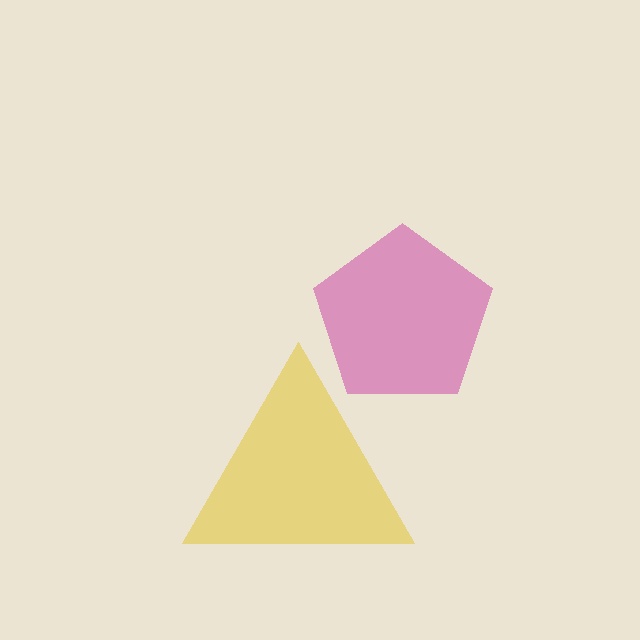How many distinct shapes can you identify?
There are 2 distinct shapes: a yellow triangle, a magenta pentagon.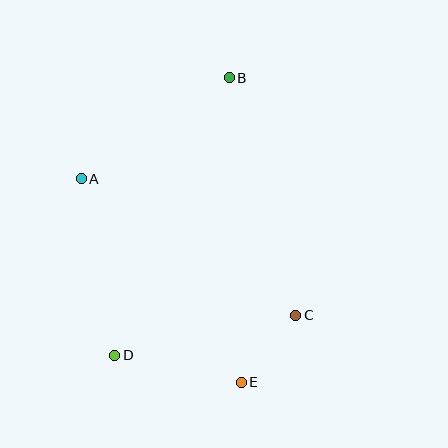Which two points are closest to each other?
Points C and E are closest to each other.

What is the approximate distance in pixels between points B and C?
The distance between B and C is approximately 246 pixels.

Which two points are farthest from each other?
Points B and E are farthest from each other.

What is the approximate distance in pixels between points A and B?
The distance between A and B is approximately 179 pixels.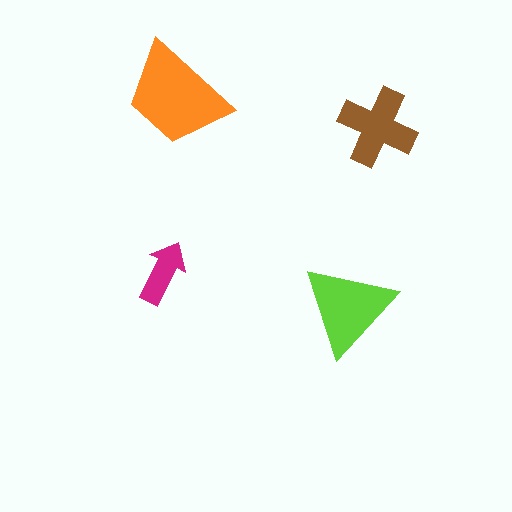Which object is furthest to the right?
The brown cross is rightmost.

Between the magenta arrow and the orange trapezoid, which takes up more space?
The orange trapezoid.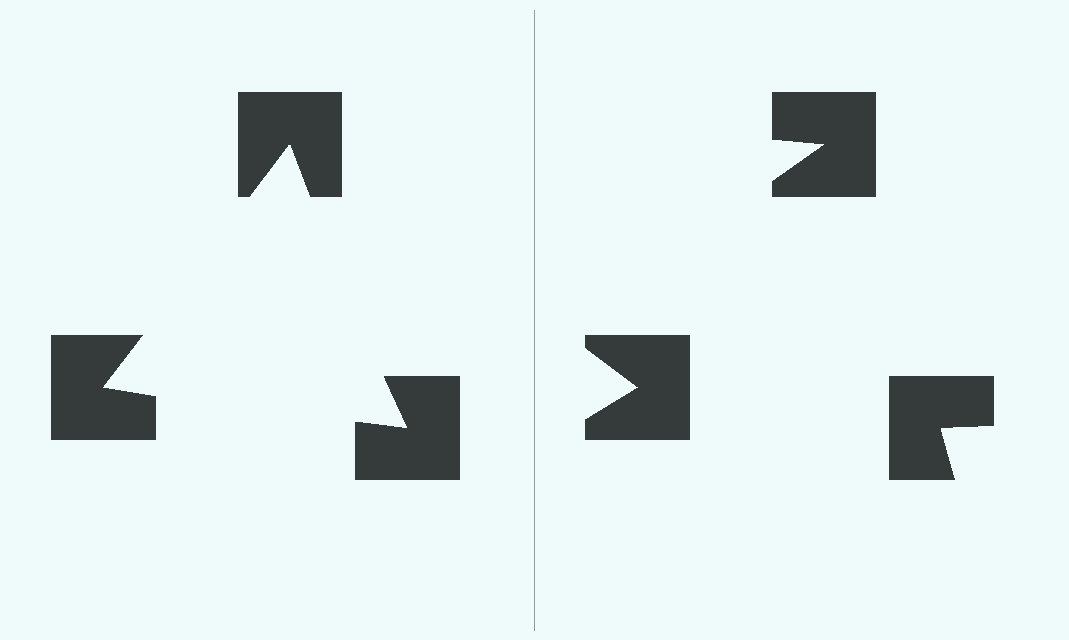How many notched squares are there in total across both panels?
6 — 3 on each side.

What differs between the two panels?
The notched squares are positioned identically on both sides; only the wedge orientations differ. On the left they align to a triangle; on the right they are misaligned.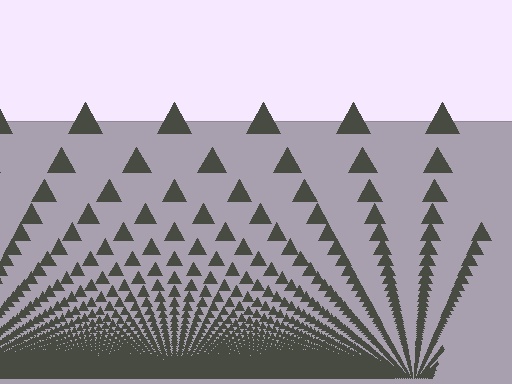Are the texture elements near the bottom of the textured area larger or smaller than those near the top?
Smaller. The gradient is inverted — elements near the bottom are smaller and denser.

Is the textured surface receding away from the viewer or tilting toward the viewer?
The surface appears to tilt toward the viewer. Texture elements get larger and sparser toward the top.